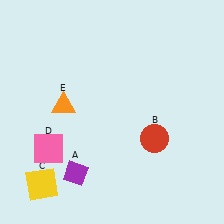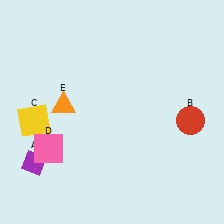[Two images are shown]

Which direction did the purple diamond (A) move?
The purple diamond (A) moved left.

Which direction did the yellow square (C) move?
The yellow square (C) moved up.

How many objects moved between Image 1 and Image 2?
3 objects moved between the two images.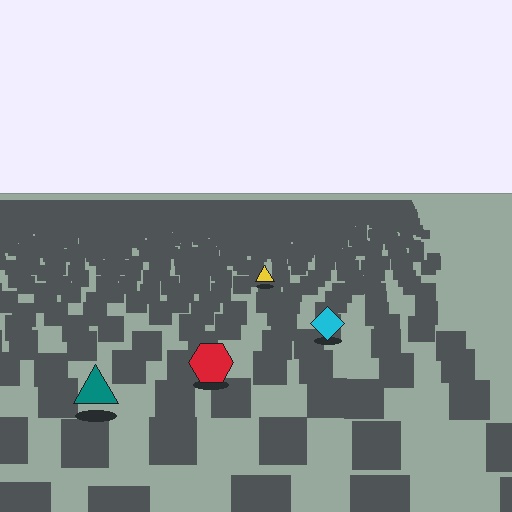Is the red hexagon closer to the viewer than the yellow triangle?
Yes. The red hexagon is closer — you can tell from the texture gradient: the ground texture is coarser near it.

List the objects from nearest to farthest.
From nearest to farthest: the teal triangle, the red hexagon, the cyan diamond, the yellow triangle.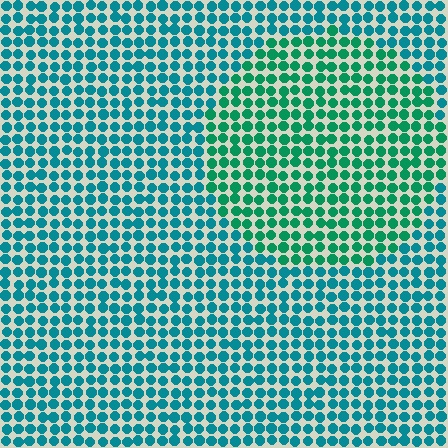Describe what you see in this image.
The image is filled with small teal elements in a uniform arrangement. A circle-shaped region is visible where the elements are tinted to a slightly different hue, forming a subtle color boundary.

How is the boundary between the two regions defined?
The boundary is defined purely by a slight shift in hue (about 30 degrees). Spacing, size, and orientation are identical on both sides.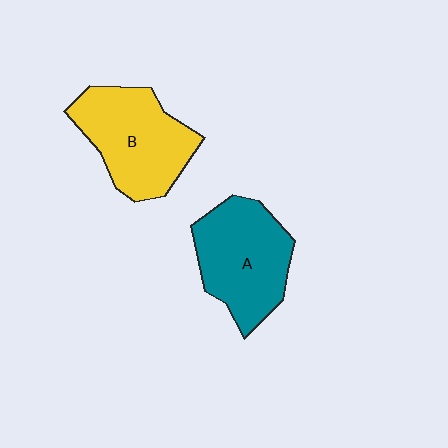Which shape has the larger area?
Shape B (yellow).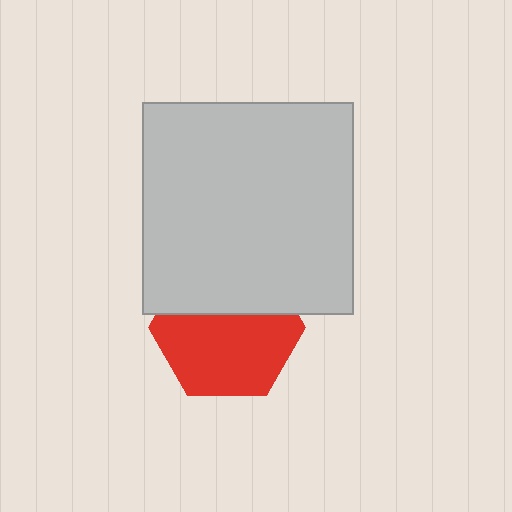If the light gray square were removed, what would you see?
You would see the complete red hexagon.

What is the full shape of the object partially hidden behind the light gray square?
The partially hidden object is a red hexagon.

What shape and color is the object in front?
The object in front is a light gray square.